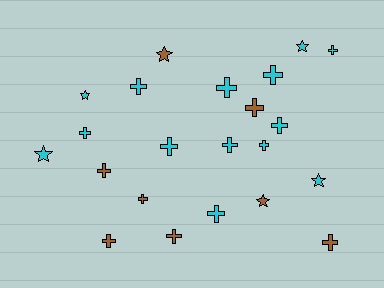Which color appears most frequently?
Cyan, with 14 objects.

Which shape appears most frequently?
Cross, with 16 objects.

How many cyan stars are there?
There are 4 cyan stars.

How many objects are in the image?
There are 22 objects.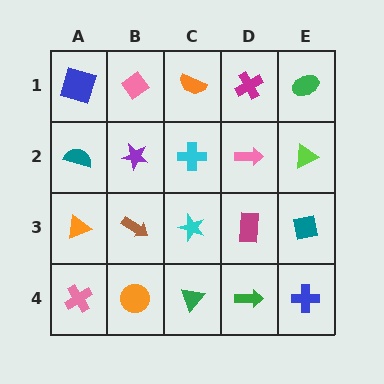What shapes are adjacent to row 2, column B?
A pink diamond (row 1, column B), a brown arrow (row 3, column B), a teal semicircle (row 2, column A), a cyan cross (row 2, column C).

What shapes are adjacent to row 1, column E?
A lime triangle (row 2, column E), a magenta cross (row 1, column D).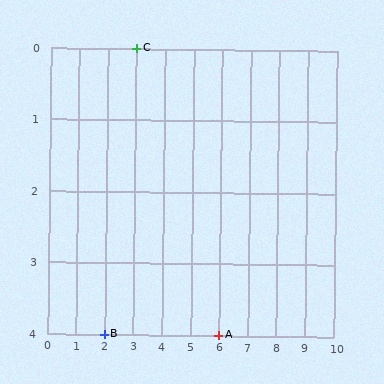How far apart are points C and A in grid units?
Points C and A are 3 columns and 4 rows apart (about 5.0 grid units diagonally).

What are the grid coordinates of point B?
Point B is at grid coordinates (2, 4).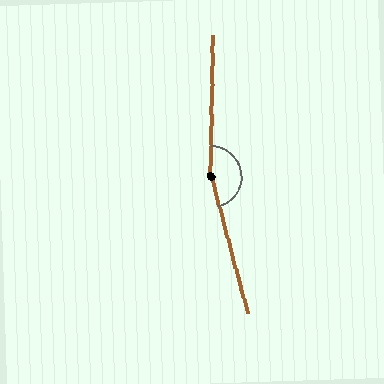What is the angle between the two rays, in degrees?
Approximately 164 degrees.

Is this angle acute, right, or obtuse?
It is obtuse.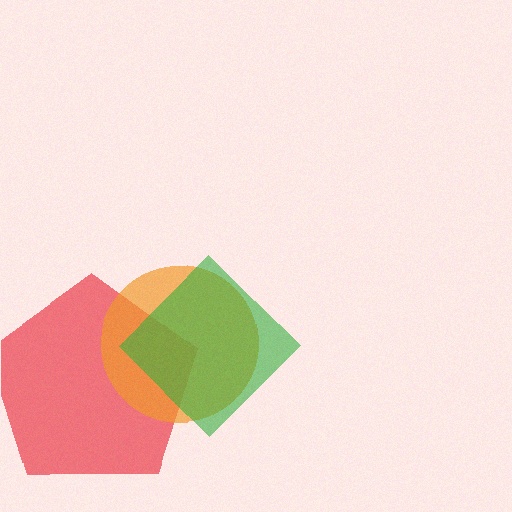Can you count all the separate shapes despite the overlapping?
Yes, there are 3 separate shapes.